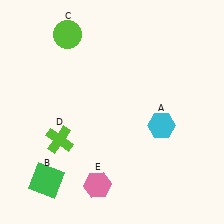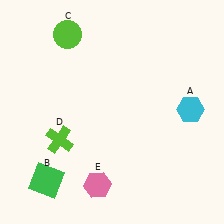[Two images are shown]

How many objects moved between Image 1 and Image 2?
1 object moved between the two images.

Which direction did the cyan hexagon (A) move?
The cyan hexagon (A) moved right.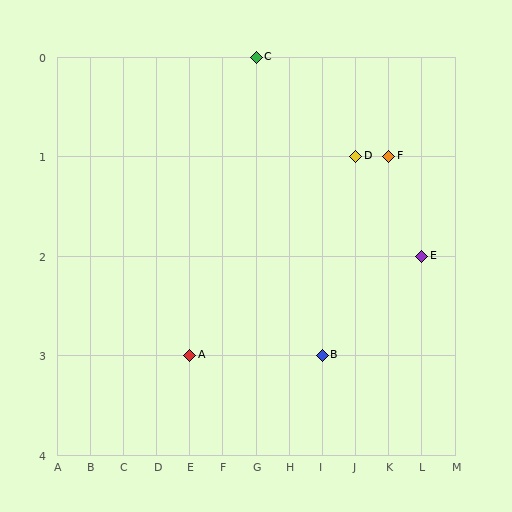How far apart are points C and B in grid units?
Points C and B are 2 columns and 3 rows apart (about 3.6 grid units diagonally).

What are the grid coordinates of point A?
Point A is at grid coordinates (E, 3).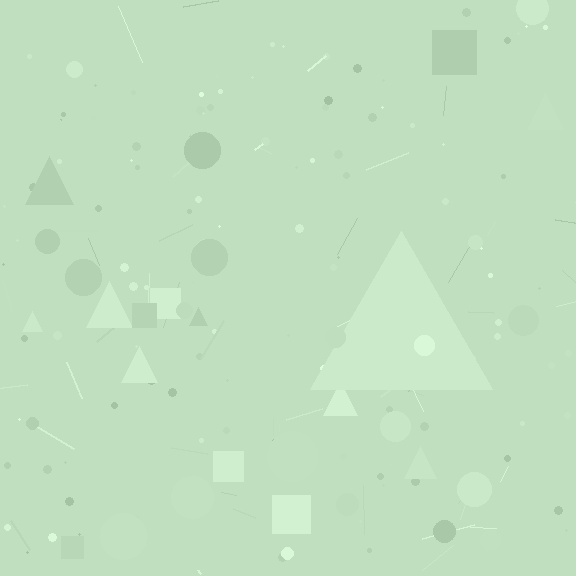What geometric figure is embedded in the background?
A triangle is embedded in the background.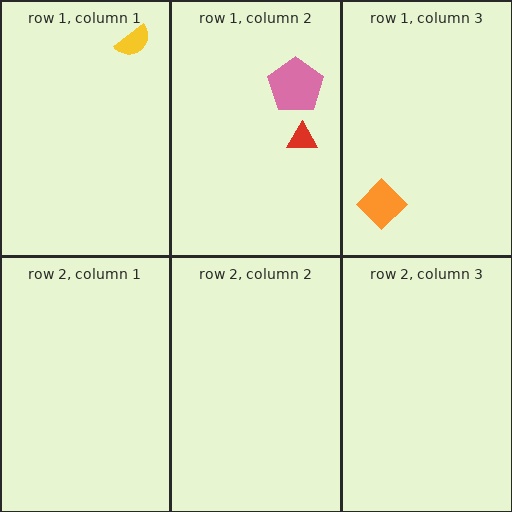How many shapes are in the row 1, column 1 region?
1.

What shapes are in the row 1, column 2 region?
The red triangle, the pink pentagon.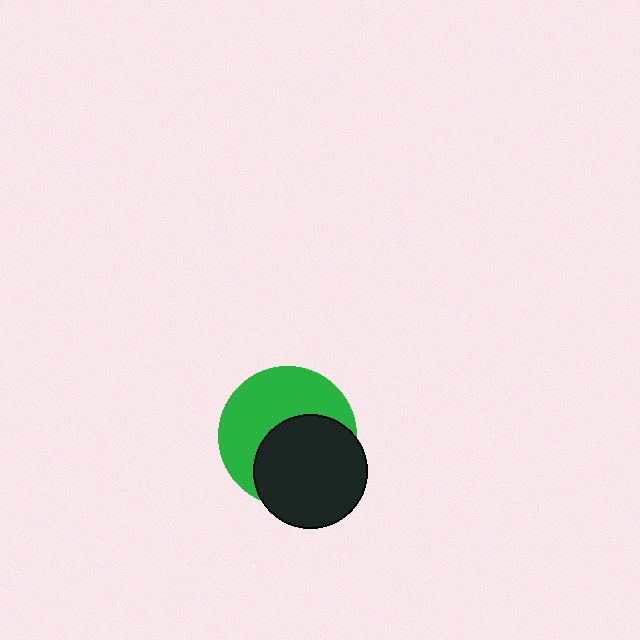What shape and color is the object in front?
The object in front is a black circle.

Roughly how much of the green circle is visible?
About half of it is visible (roughly 52%).